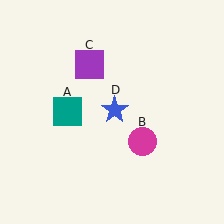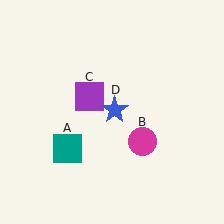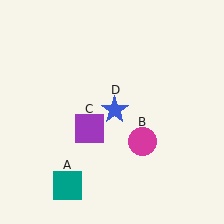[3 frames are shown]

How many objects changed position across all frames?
2 objects changed position: teal square (object A), purple square (object C).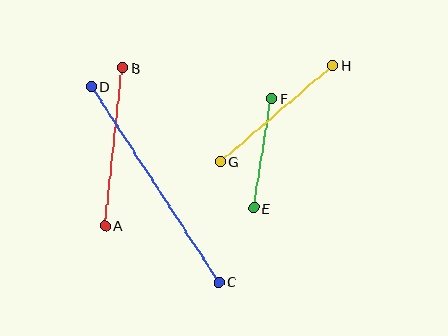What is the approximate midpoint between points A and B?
The midpoint is at approximately (114, 147) pixels.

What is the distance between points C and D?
The distance is approximately 233 pixels.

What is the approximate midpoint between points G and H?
The midpoint is at approximately (277, 114) pixels.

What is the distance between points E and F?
The distance is approximately 111 pixels.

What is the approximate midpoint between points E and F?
The midpoint is at approximately (263, 153) pixels.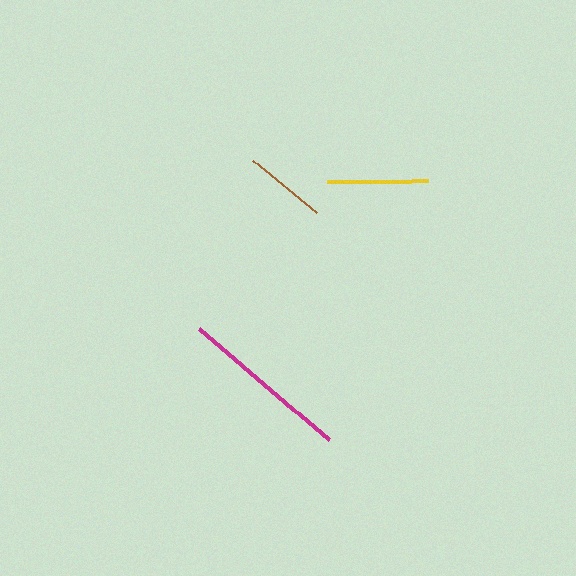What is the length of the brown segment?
The brown segment is approximately 82 pixels long.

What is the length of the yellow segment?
The yellow segment is approximately 101 pixels long.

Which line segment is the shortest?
The brown line is the shortest at approximately 82 pixels.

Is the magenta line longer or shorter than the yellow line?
The magenta line is longer than the yellow line.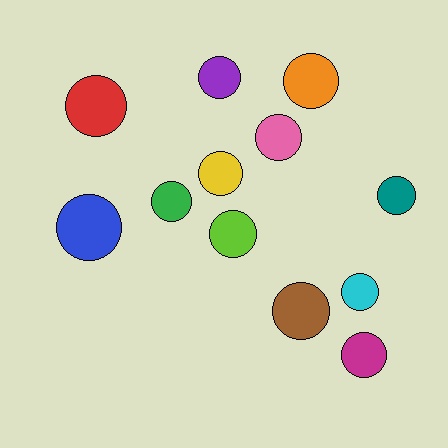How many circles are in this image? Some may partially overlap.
There are 12 circles.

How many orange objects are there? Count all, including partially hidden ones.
There is 1 orange object.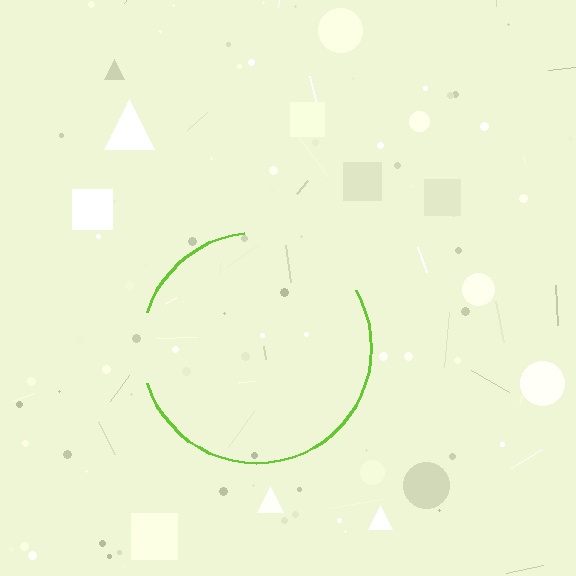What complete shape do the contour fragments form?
The contour fragments form a circle.